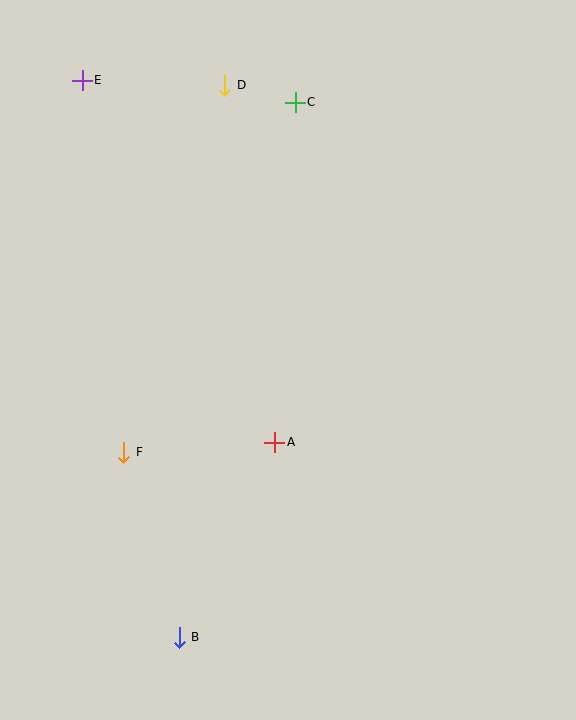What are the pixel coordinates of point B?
Point B is at (179, 637).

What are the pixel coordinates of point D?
Point D is at (225, 85).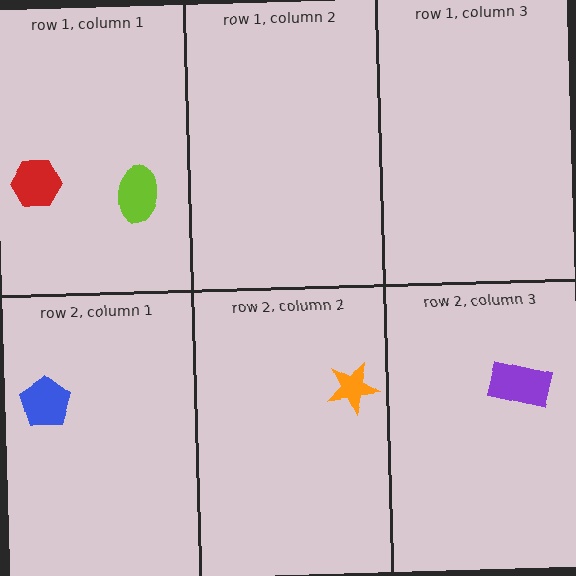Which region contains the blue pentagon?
The row 2, column 1 region.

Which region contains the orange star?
The row 2, column 2 region.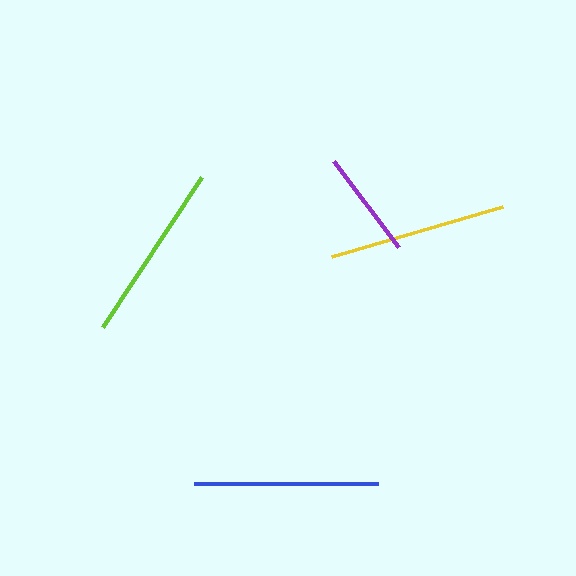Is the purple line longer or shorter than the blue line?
The blue line is longer than the purple line.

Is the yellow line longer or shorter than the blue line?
The blue line is longer than the yellow line.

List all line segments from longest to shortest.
From longest to shortest: blue, lime, yellow, purple.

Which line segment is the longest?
The blue line is the longest at approximately 184 pixels.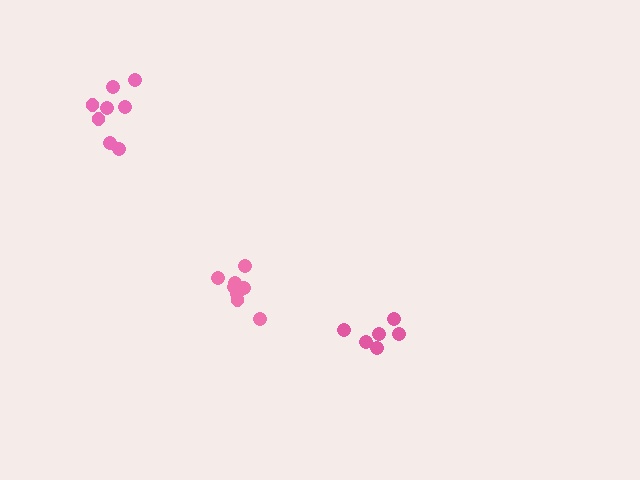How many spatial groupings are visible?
There are 3 spatial groupings.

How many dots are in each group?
Group 1: 8 dots, Group 2: 9 dots, Group 3: 6 dots (23 total).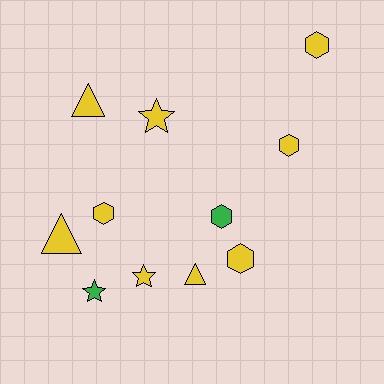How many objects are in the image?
There are 11 objects.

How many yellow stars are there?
There are 2 yellow stars.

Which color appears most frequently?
Yellow, with 9 objects.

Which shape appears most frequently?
Hexagon, with 5 objects.